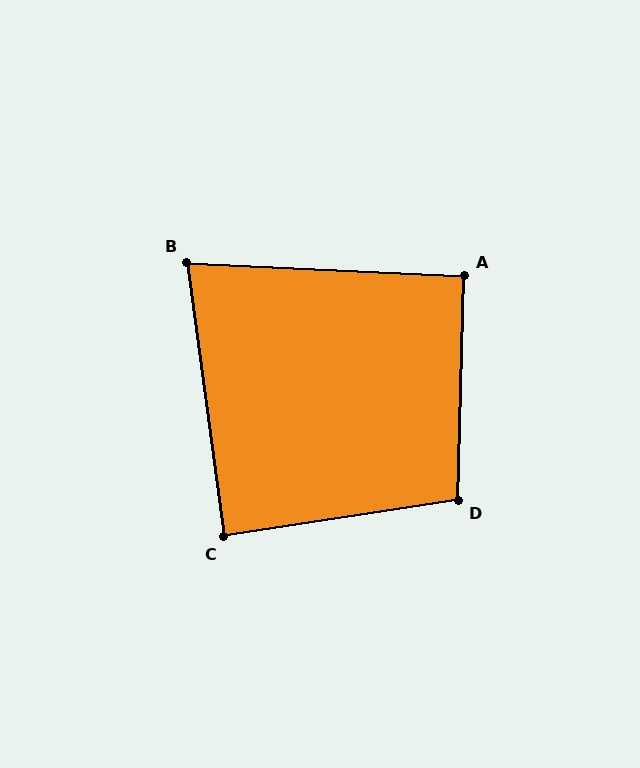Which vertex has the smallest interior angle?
B, at approximately 80 degrees.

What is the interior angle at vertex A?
Approximately 91 degrees (approximately right).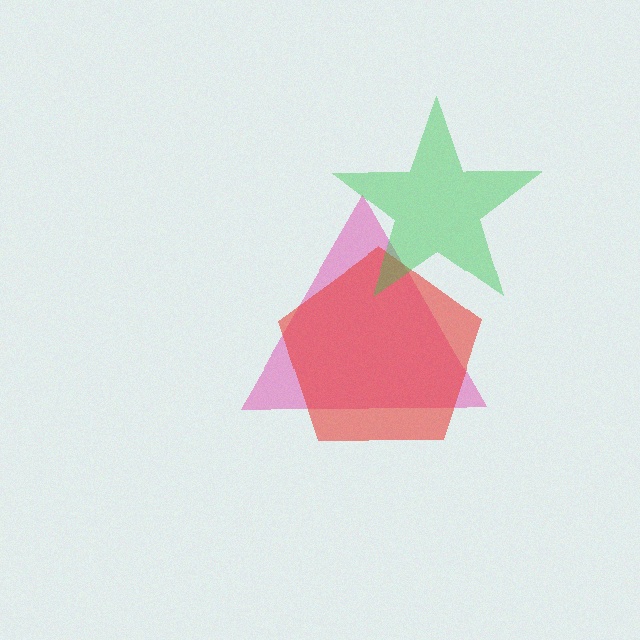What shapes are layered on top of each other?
The layered shapes are: a pink triangle, a red pentagon, a green star.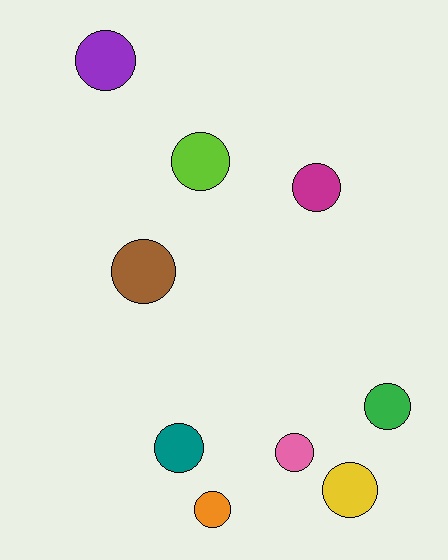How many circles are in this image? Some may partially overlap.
There are 9 circles.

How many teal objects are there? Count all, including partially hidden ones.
There is 1 teal object.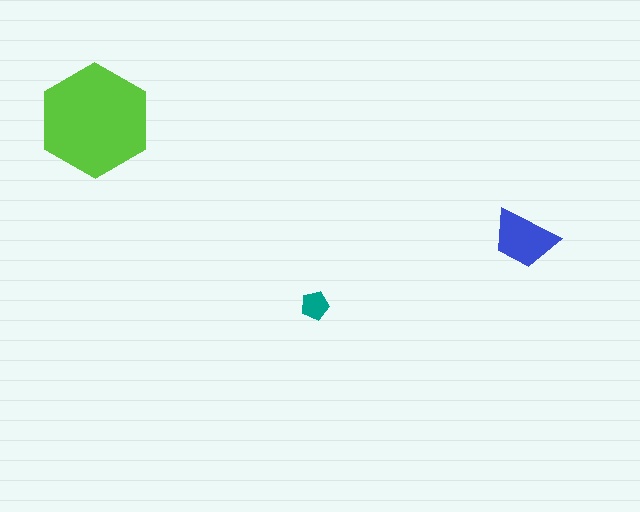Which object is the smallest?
The teal pentagon.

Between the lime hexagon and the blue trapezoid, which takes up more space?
The lime hexagon.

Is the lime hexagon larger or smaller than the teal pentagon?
Larger.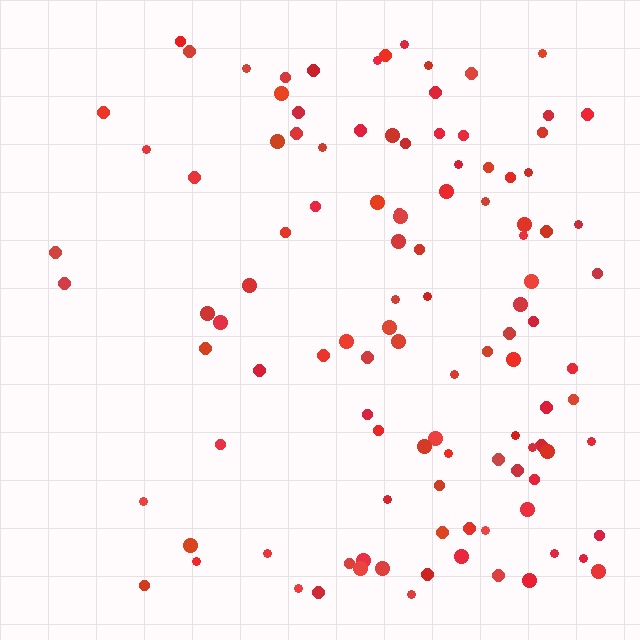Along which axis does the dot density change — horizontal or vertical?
Horizontal.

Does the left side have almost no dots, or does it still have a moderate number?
Still a moderate number, just noticeably fewer than the right.